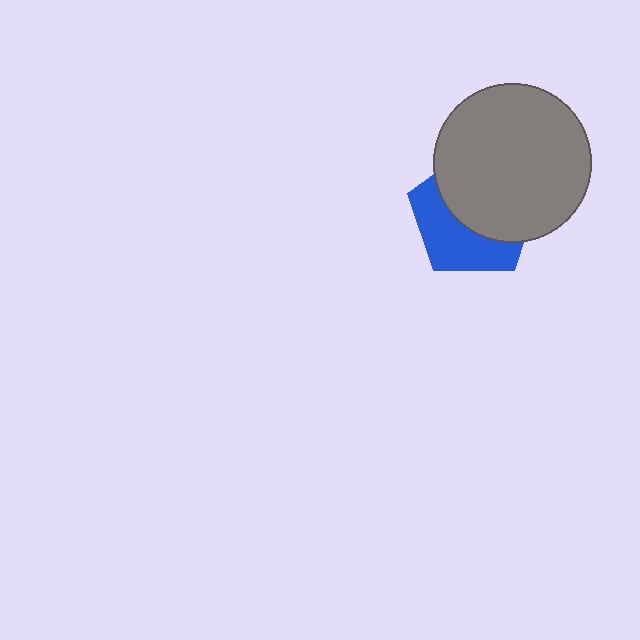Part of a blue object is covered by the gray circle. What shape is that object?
It is a pentagon.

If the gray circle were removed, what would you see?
You would see the complete blue pentagon.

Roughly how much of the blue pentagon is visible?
A small part of it is visible (roughly 44%).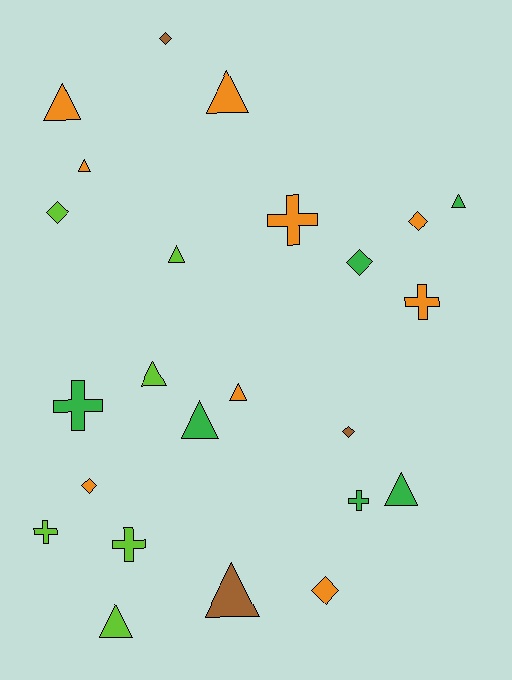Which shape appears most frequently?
Triangle, with 11 objects.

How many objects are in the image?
There are 24 objects.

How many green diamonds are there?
There is 1 green diamond.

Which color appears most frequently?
Orange, with 9 objects.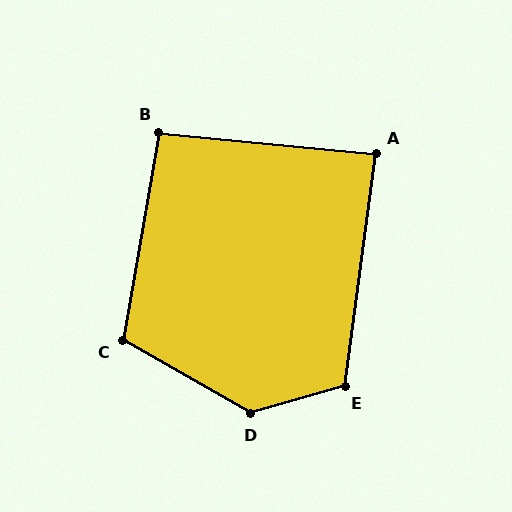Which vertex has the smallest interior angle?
A, at approximately 88 degrees.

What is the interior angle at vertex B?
Approximately 94 degrees (approximately right).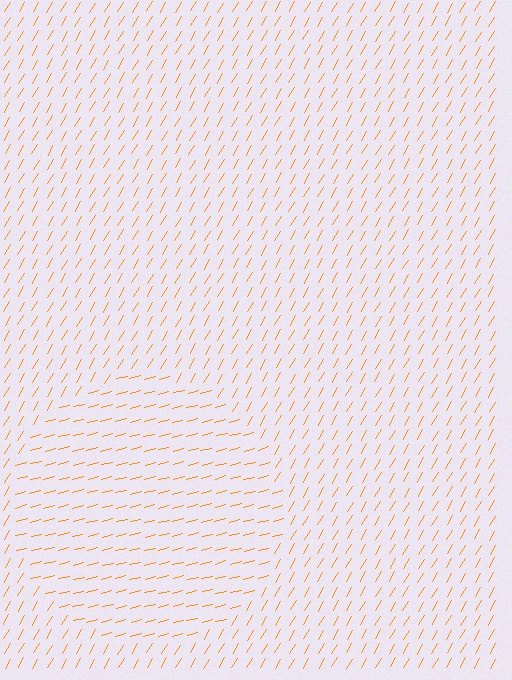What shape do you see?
I see a circle.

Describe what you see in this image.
The image is filled with small orange line segments. A circle region in the image has lines oriented differently from the surrounding lines, creating a visible texture boundary.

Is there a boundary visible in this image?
Yes, there is a texture boundary formed by a change in line orientation.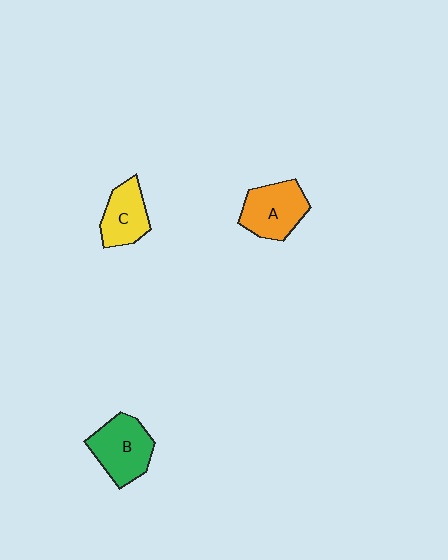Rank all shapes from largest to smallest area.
From largest to smallest: B (green), A (orange), C (yellow).